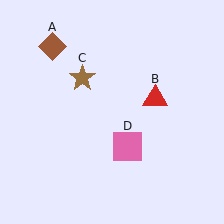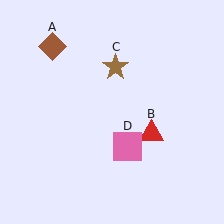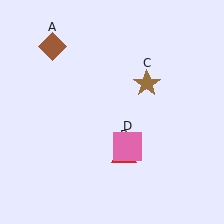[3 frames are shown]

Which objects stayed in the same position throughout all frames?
Brown diamond (object A) and pink square (object D) remained stationary.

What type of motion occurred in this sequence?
The red triangle (object B), brown star (object C) rotated clockwise around the center of the scene.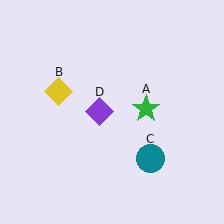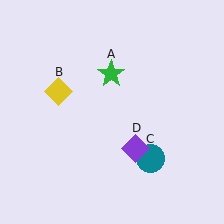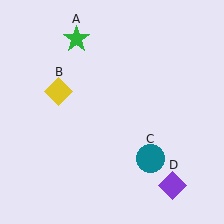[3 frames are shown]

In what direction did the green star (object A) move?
The green star (object A) moved up and to the left.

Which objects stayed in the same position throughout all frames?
Yellow diamond (object B) and teal circle (object C) remained stationary.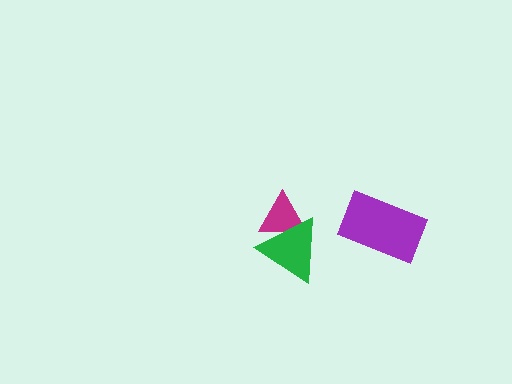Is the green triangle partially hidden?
No, no other shape covers it.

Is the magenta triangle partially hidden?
Yes, it is partially covered by another shape.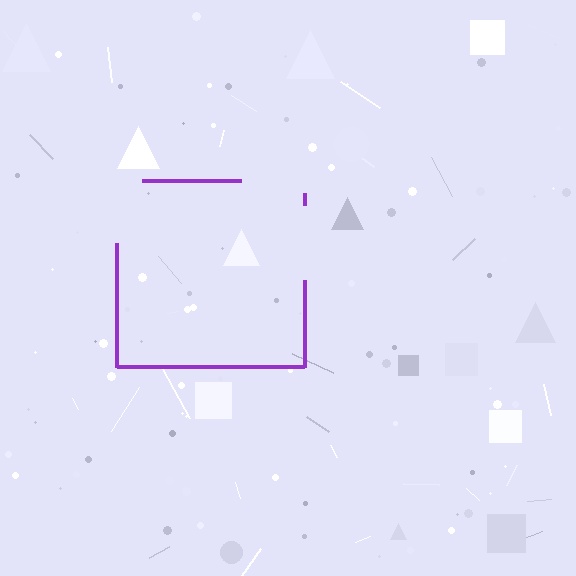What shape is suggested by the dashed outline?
The dashed outline suggests a square.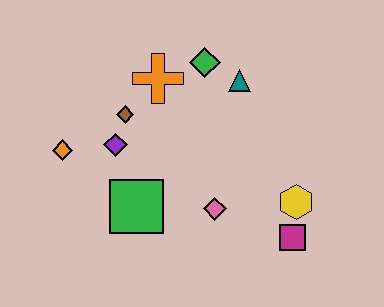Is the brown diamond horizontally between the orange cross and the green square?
No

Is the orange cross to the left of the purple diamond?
No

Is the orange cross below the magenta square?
No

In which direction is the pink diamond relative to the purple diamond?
The pink diamond is to the right of the purple diamond.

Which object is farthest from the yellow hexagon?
The orange diamond is farthest from the yellow hexagon.